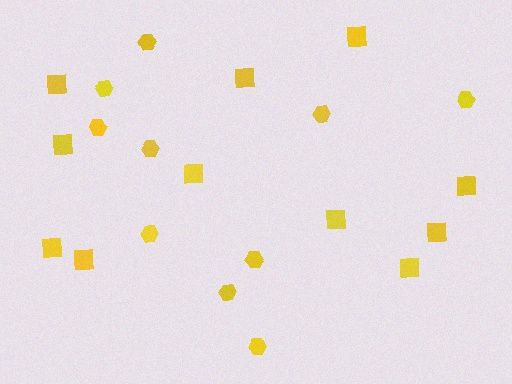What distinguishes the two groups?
There are 2 groups: one group of squares (11) and one group of hexagons (10).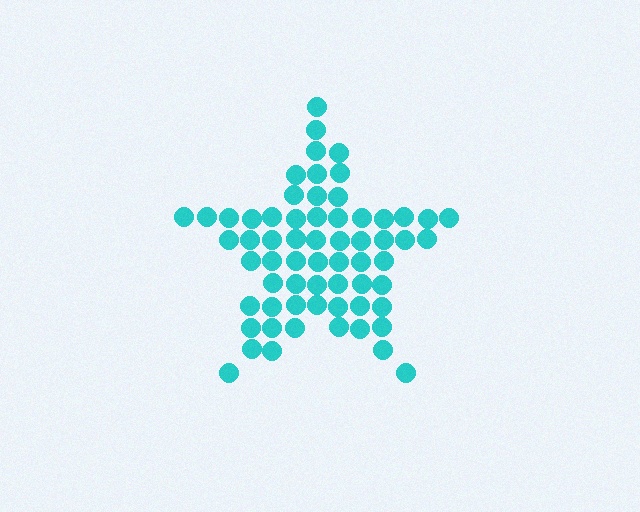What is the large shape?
The large shape is a star.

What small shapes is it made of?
It is made of small circles.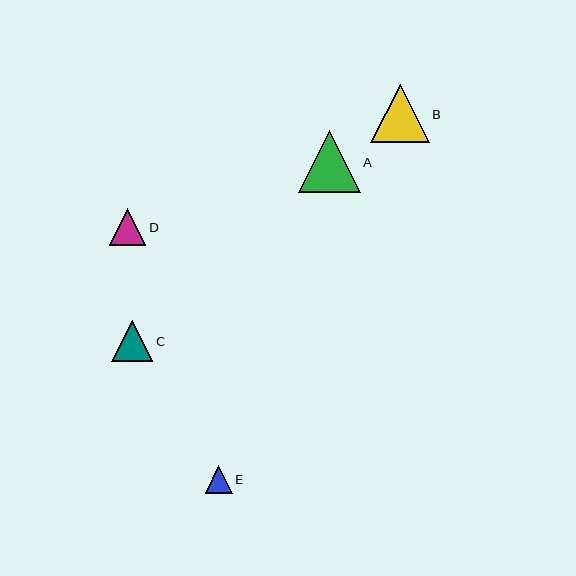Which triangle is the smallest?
Triangle E is the smallest with a size of approximately 27 pixels.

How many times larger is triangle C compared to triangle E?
Triangle C is approximately 1.5 times the size of triangle E.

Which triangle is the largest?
Triangle A is the largest with a size of approximately 62 pixels.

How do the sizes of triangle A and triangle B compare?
Triangle A and triangle B are approximately the same size.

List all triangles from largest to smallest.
From largest to smallest: A, B, C, D, E.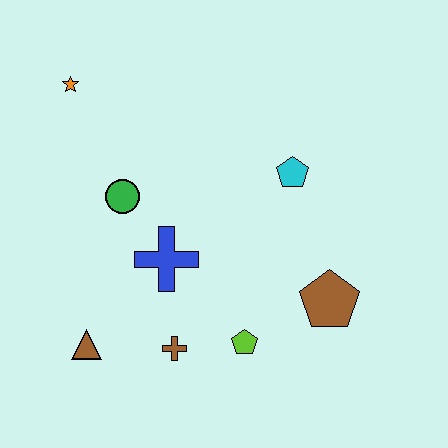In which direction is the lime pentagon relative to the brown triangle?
The lime pentagon is to the right of the brown triangle.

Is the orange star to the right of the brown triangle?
No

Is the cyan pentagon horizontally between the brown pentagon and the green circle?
Yes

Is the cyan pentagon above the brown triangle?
Yes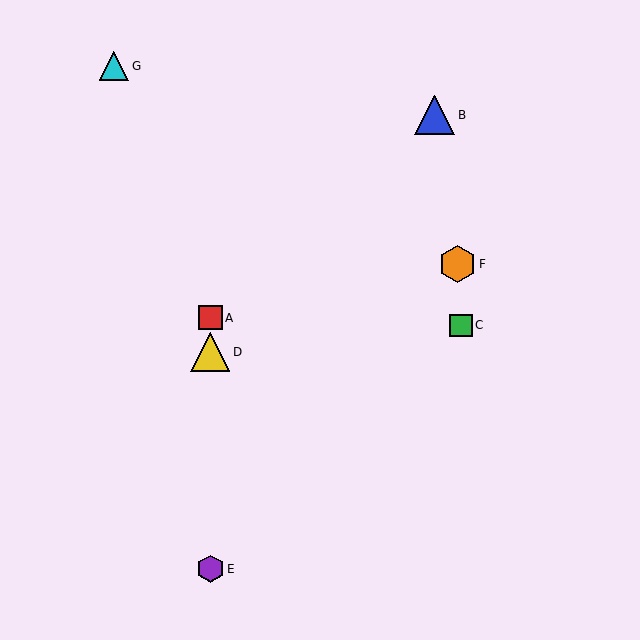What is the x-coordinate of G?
Object G is at x≈114.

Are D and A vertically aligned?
Yes, both are at x≈210.